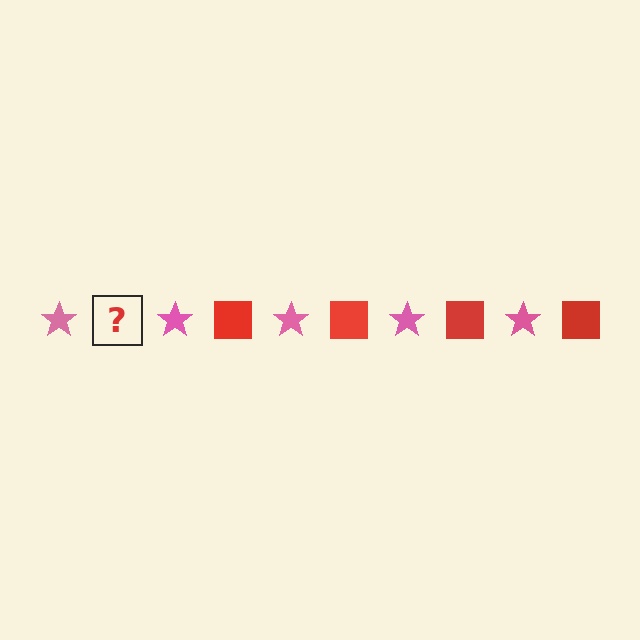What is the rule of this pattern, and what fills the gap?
The rule is that the pattern alternates between pink star and red square. The gap should be filled with a red square.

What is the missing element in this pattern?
The missing element is a red square.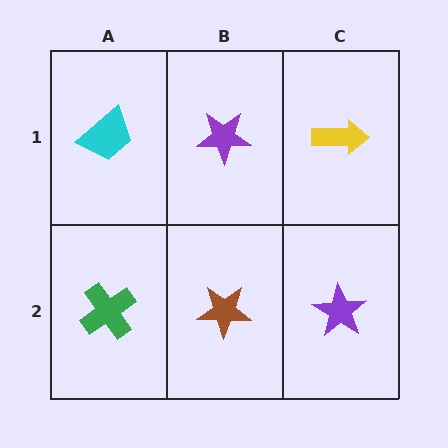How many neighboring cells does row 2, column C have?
2.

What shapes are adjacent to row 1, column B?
A brown star (row 2, column B), a cyan trapezoid (row 1, column A), a yellow arrow (row 1, column C).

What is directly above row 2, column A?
A cyan trapezoid.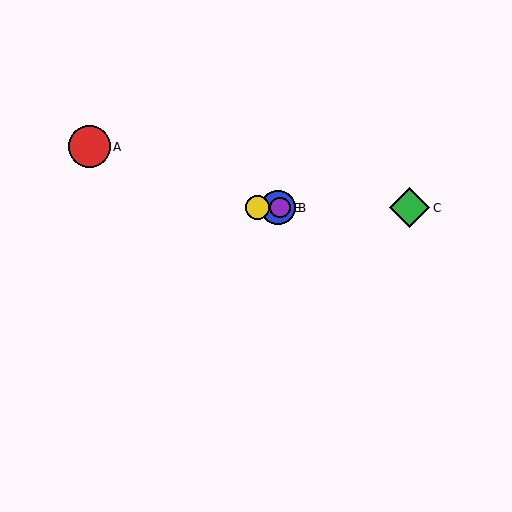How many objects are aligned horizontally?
4 objects (B, C, D, E) are aligned horizontally.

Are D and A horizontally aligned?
No, D is at y≈208 and A is at y≈147.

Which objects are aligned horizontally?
Objects B, C, D, E are aligned horizontally.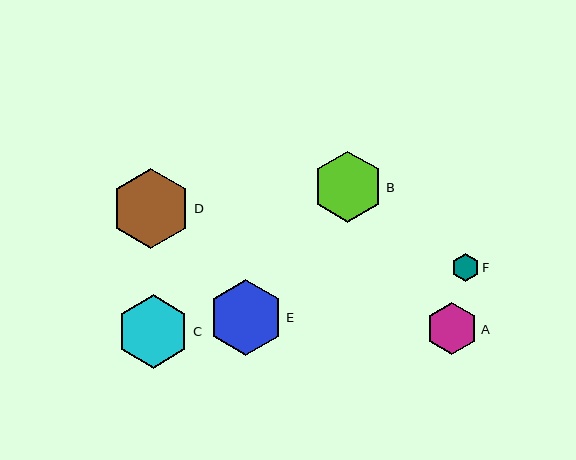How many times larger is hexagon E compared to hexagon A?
Hexagon E is approximately 1.5 times the size of hexagon A.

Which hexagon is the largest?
Hexagon D is the largest with a size of approximately 80 pixels.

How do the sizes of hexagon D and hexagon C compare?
Hexagon D and hexagon C are approximately the same size.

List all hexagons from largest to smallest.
From largest to smallest: D, E, C, B, A, F.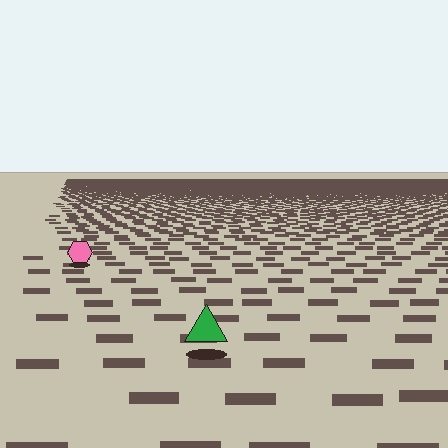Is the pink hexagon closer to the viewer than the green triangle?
No. The green triangle is closer — you can tell from the texture gradient: the ground texture is coarser near it.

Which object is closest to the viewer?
The green triangle is closest. The texture marks near it are larger and more spread out.